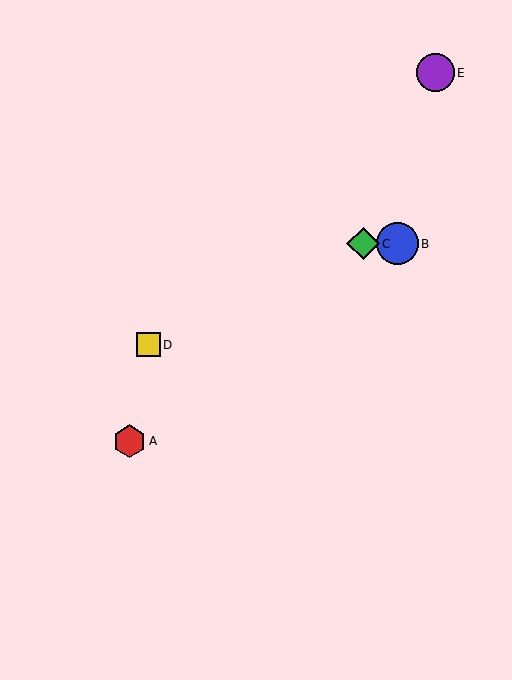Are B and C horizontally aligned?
Yes, both are at y≈244.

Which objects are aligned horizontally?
Objects B, C are aligned horizontally.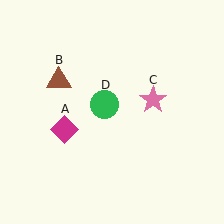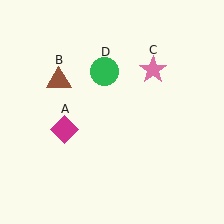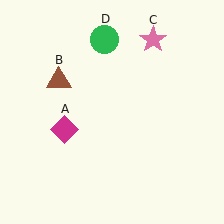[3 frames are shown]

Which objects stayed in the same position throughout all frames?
Magenta diamond (object A) and brown triangle (object B) remained stationary.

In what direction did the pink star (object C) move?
The pink star (object C) moved up.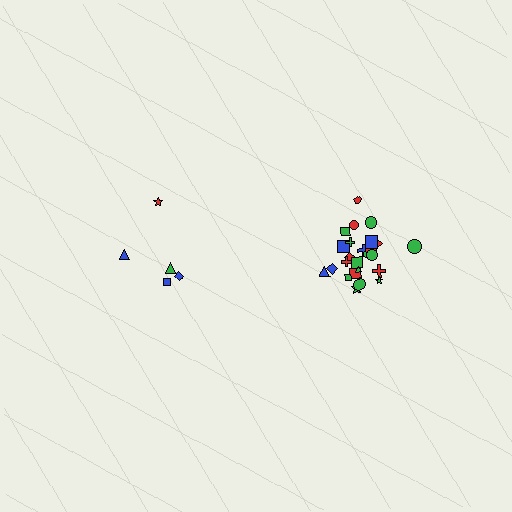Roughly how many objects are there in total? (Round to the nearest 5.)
Roughly 30 objects in total.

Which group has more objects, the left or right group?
The right group.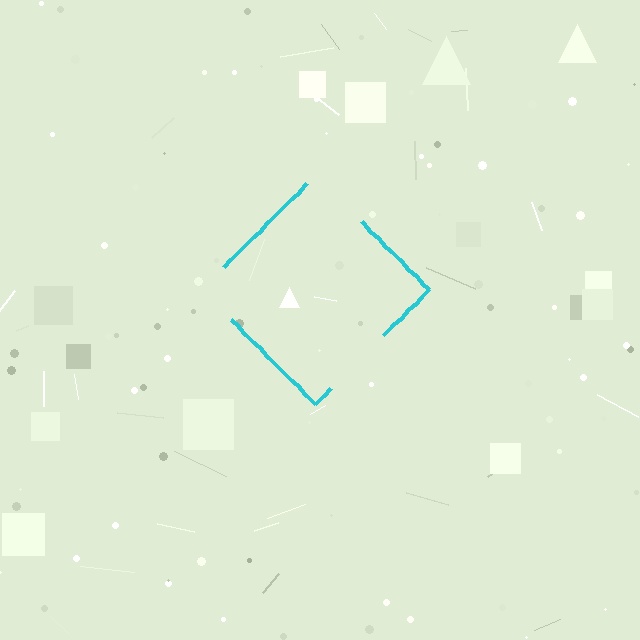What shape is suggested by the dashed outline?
The dashed outline suggests a diamond.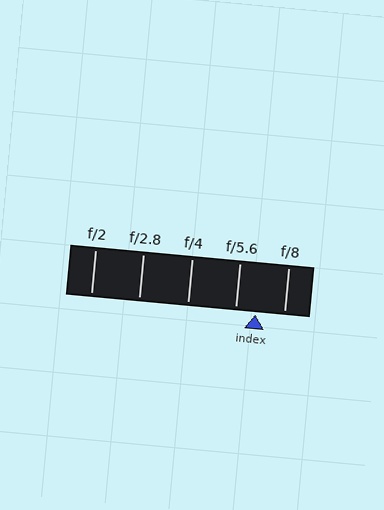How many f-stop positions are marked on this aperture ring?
There are 5 f-stop positions marked.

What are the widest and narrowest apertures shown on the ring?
The widest aperture shown is f/2 and the narrowest is f/8.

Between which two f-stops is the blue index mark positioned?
The index mark is between f/5.6 and f/8.